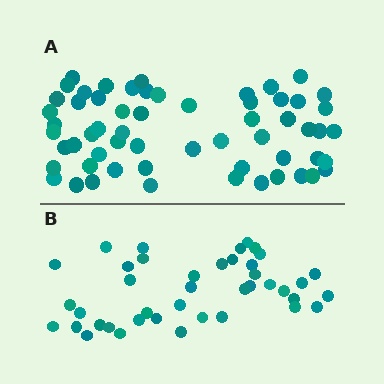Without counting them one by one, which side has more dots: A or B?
Region A (the top region) has more dots.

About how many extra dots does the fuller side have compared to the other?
Region A has approximately 20 more dots than region B.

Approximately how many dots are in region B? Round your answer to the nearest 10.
About 40 dots. (The exact count is 41, which rounds to 40.)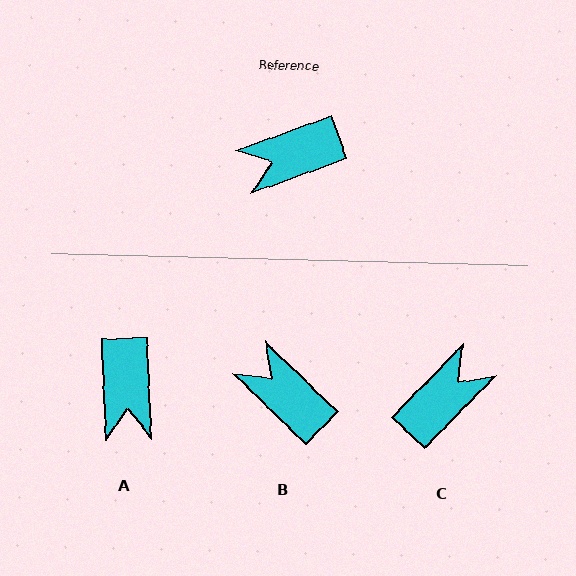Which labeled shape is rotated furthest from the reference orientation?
C, about 154 degrees away.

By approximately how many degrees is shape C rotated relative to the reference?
Approximately 154 degrees clockwise.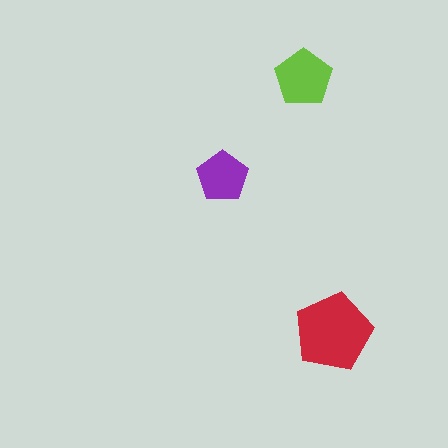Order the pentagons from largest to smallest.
the red one, the lime one, the purple one.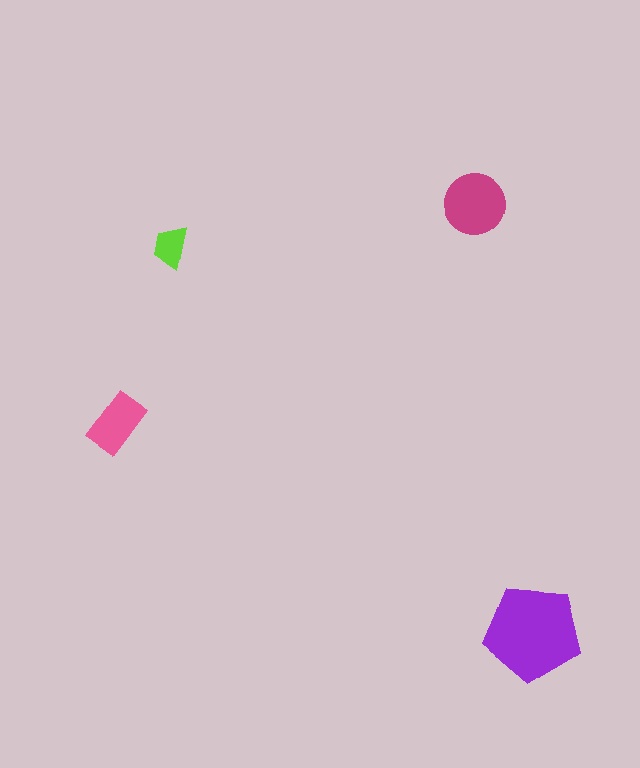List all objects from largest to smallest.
The purple pentagon, the magenta circle, the pink rectangle, the lime trapezoid.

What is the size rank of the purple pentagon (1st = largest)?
1st.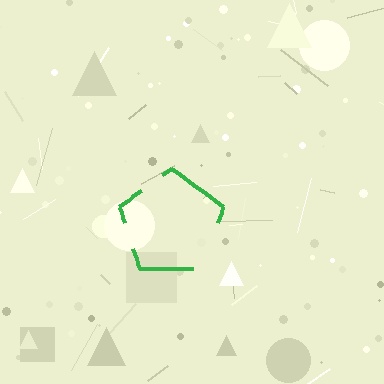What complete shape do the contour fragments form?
The contour fragments form a pentagon.